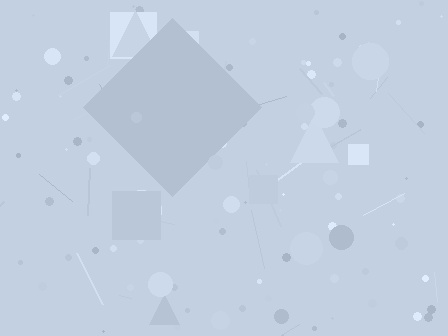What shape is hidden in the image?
A diamond is hidden in the image.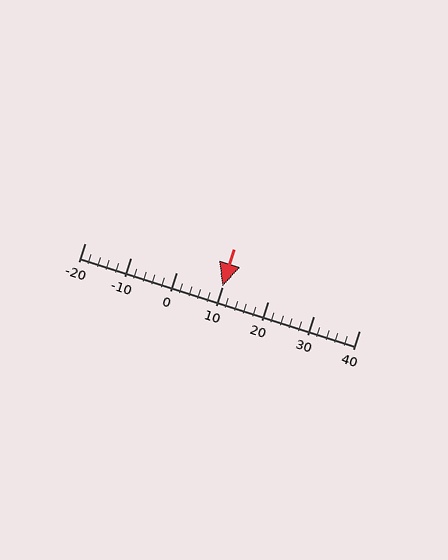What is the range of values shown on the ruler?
The ruler shows values from -20 to 40.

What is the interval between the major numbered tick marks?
The major tick marks are spaced 10 units apart.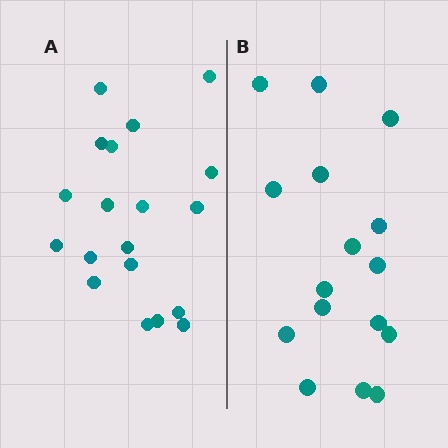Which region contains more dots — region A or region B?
Region A (the left region) has more dots.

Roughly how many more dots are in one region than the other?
Region A has just a few more — roughly 2 or 3 more dots than region B.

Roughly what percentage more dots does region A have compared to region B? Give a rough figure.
About 20% more.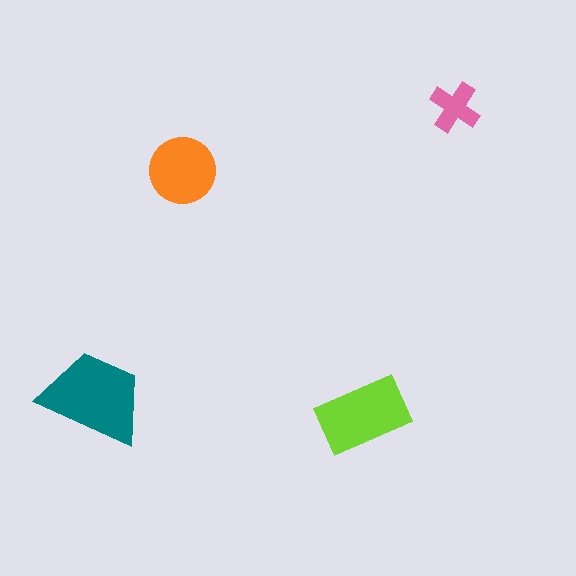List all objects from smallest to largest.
The pink cross, the orange circle, the lime rectangle, the teal trapezoid.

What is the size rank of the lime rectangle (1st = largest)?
2nd.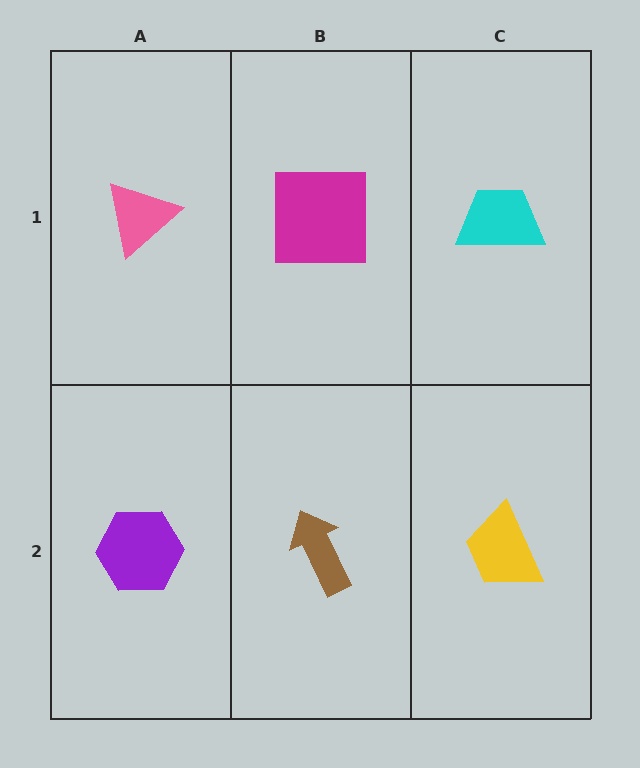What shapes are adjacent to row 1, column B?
A brown arrow (row 2, column B), a pink triangle (row 1, column A), a cyan trapezoid (row 1, column C).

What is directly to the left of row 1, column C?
A magenta square.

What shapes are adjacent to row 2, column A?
A pink triangle (row 1, column A), a brown arrow (row 2, column B).